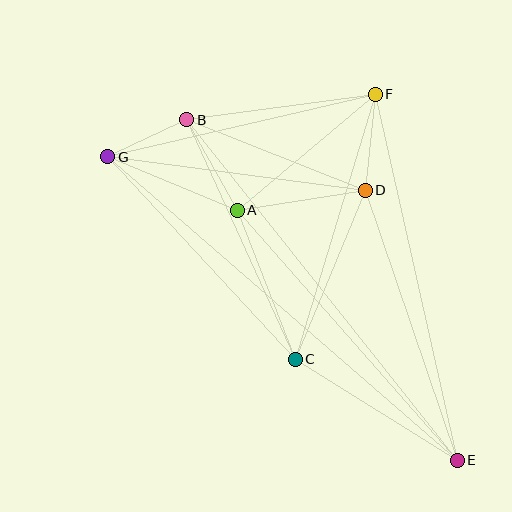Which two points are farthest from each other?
Points E and G are farthest from each other.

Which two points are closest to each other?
Points B and G are closest to each other.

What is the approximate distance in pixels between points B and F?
The distance between B and F is approximately 190 pixels.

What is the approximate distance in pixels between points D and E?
The distance between D and E is approximately 285 pixels.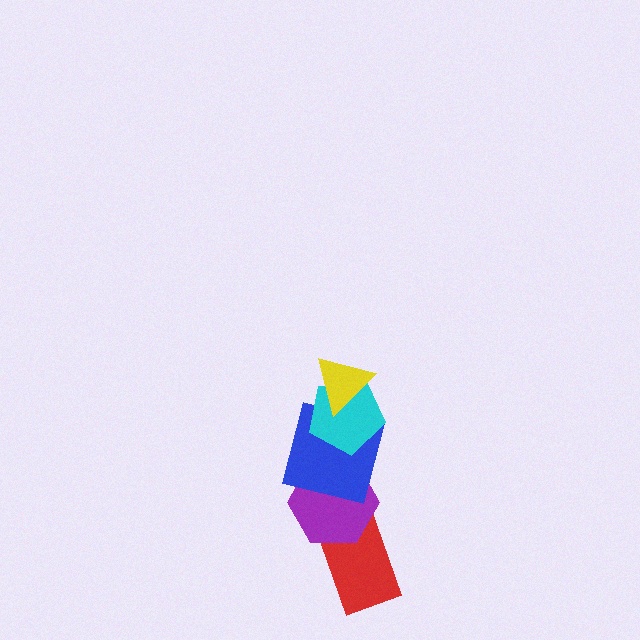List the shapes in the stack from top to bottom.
From top to bottom: the yellow triangle, the cyan pentagon, the blue square, the purple hexagon, the red rectangle.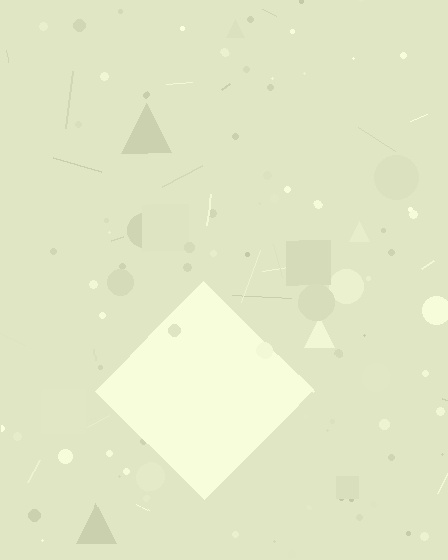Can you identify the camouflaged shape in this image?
The camouflaged shape is a diamond.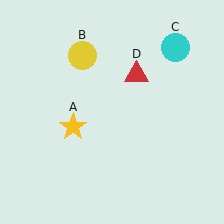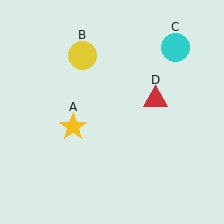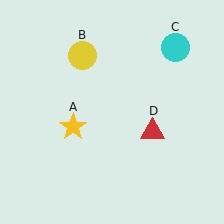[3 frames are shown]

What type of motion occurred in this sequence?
The red triangle (object D) rotated clockwise around the center of the scene.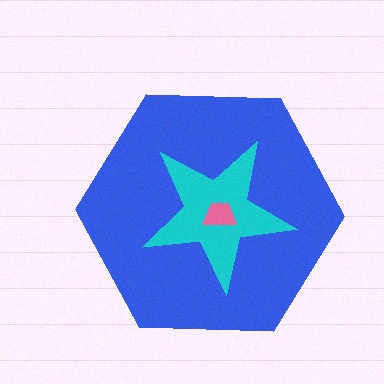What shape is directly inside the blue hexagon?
The cyan star.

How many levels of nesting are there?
3.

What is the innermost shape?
The pink trapezoid.